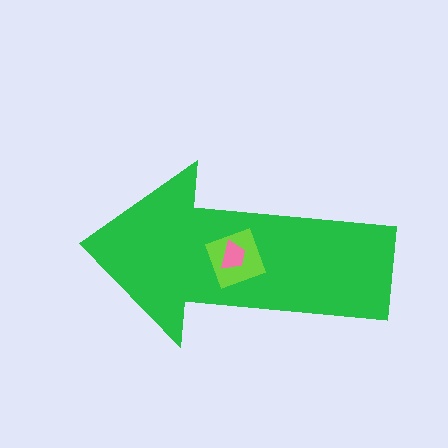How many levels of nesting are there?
3.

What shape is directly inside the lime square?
The pink trapezoid.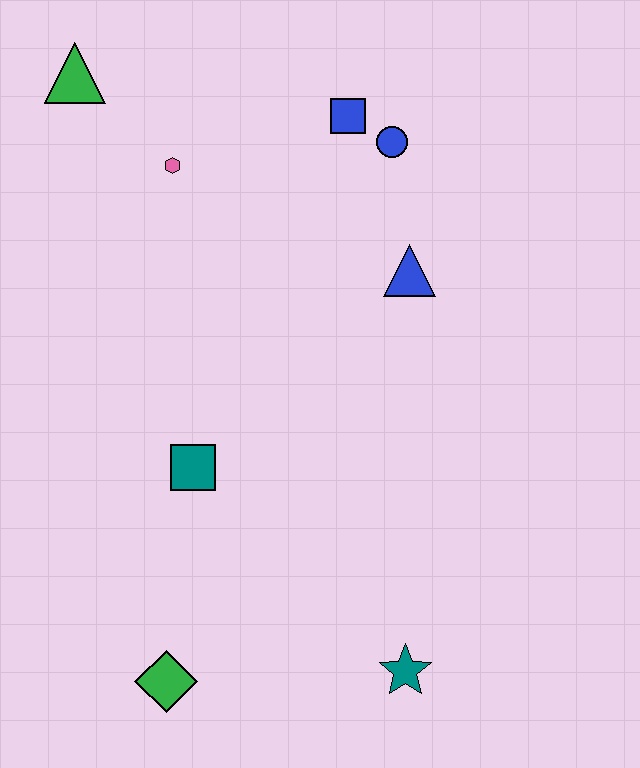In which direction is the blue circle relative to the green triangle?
The blue circle is to the right of the green triangle.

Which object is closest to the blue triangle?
The blue circle is closest to the blue triangle.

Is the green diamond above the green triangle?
No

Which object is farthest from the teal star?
The green triangle is farthest from the teal star.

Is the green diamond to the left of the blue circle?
Yes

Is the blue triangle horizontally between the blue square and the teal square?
No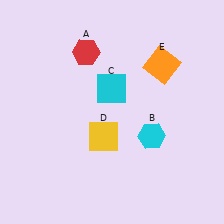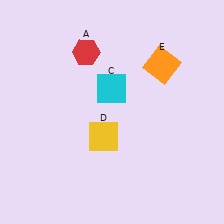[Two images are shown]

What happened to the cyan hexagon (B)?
The cyan hexagon (B) was removed in Image 2. It was in the bottom-right area of Image 1.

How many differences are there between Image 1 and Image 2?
There is 1 difference between the two images.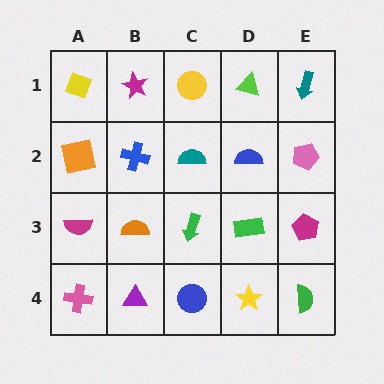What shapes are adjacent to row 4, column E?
A magenta pentagon (row 3, column E), a yellow star (row 4, column D).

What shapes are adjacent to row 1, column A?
An orange square (row 2, column A), a magenta star (row 1, column B).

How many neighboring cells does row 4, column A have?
2.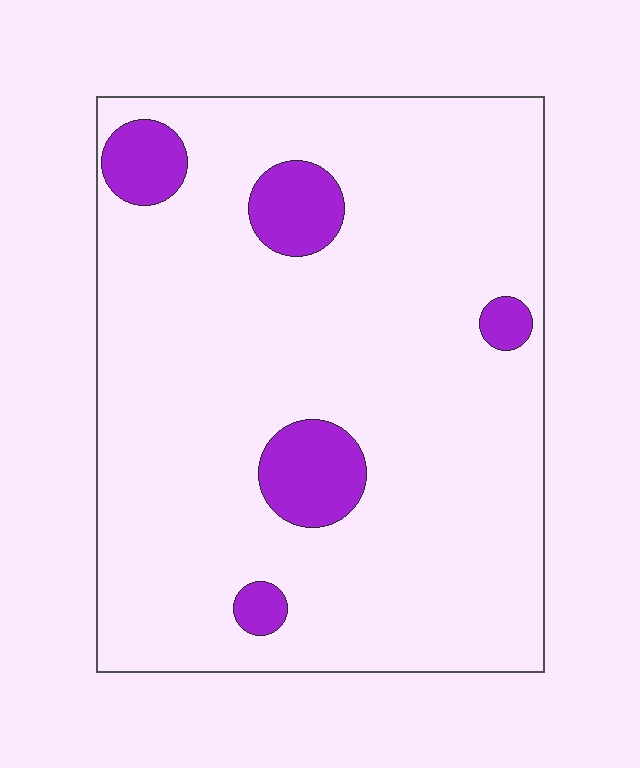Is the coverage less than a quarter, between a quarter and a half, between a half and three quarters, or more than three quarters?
Less than a quarter.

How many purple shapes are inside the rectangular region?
5.